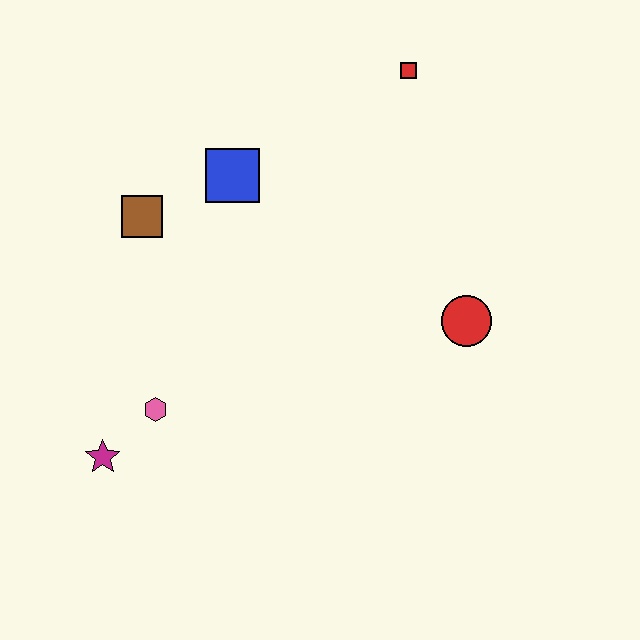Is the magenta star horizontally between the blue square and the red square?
No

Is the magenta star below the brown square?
Yes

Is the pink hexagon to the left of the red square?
Yes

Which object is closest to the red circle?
The red square is closest to the red circle.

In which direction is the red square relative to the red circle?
The red square is above the red circle.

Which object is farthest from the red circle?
The magenta star is farthest from the red circle.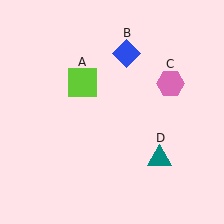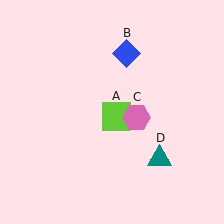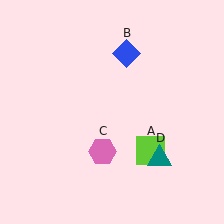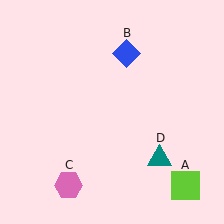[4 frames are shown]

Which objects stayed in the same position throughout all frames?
Blue diamond (object B) and teal triangle (object D) remained stationary.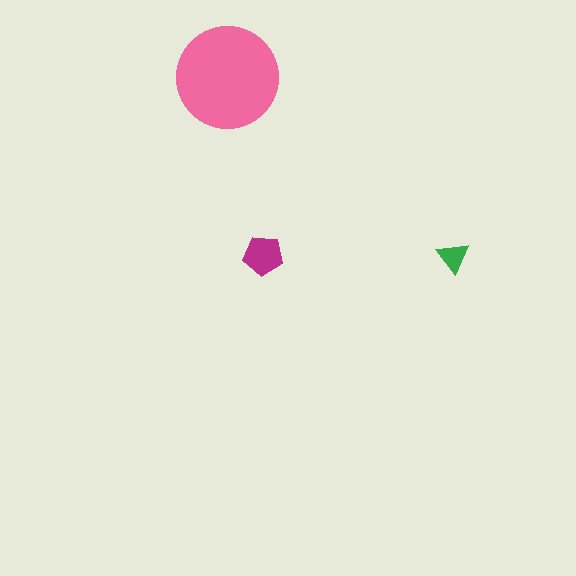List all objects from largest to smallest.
The pink circle, the magenta pentagon, the green triangle.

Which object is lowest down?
The green triangle is bottommost.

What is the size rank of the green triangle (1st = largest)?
3rd.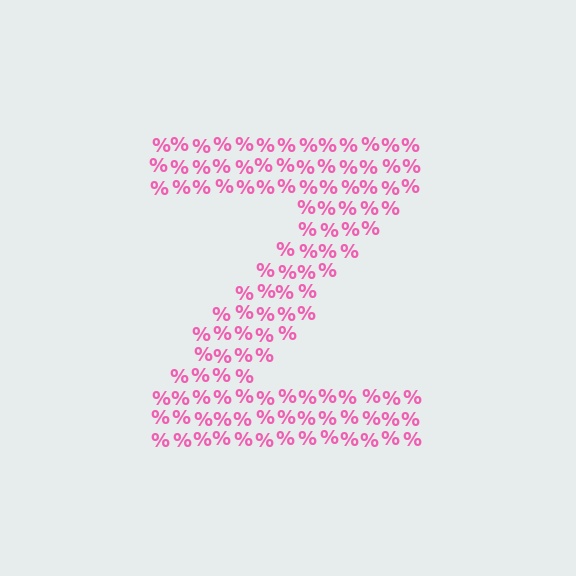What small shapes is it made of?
It is made of small percent signs.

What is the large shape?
The large shape is the letter Z.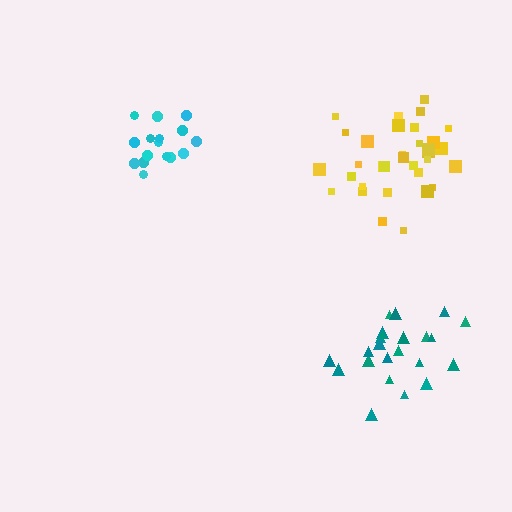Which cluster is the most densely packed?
Cyan.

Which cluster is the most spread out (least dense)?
Teal.